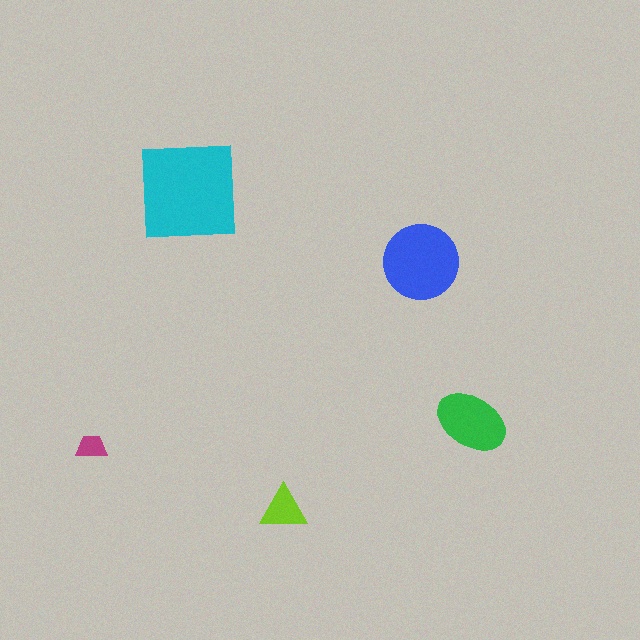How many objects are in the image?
There are 5 objects in the image.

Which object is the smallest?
The magenta trapezoid.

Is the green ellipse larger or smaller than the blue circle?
Smaller.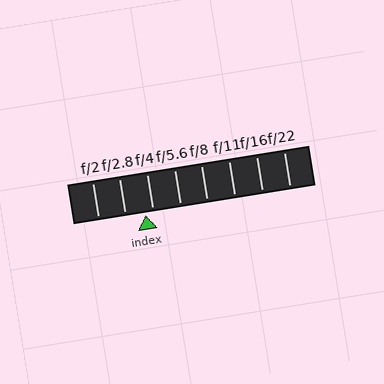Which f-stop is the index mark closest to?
The index mark is closest to f/4.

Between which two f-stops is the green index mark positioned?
The index mark is between f/2.8 and f/4.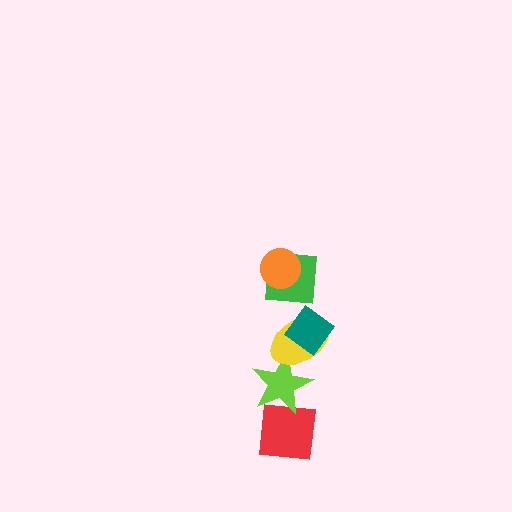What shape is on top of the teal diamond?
The green square is on top of the teal diamond.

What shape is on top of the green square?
The orange circle is on top of the green square.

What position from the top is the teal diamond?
The teal diamond is 3rd from the top.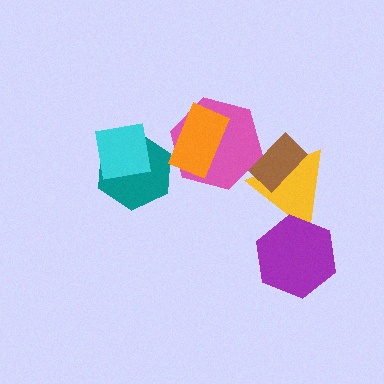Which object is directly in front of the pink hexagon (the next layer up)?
The orange rectangle is directly in front of the pink hexagon.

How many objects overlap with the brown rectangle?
2 objects overlap with the brown rectangle.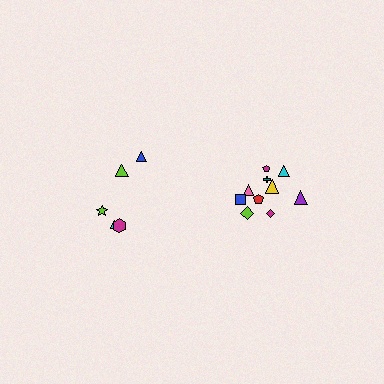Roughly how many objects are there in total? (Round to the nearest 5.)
Roughly 15 objects in total.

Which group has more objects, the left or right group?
The right group.